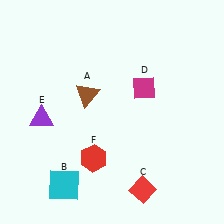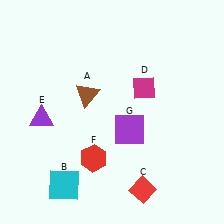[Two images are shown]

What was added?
A purple square (G) was added in Image 2.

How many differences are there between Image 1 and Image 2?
There is 1 difference between the two images.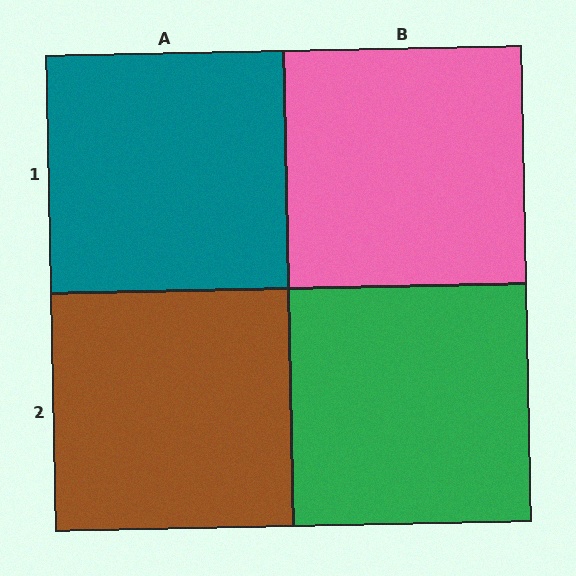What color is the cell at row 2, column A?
Brown.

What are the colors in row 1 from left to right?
Teal, pink.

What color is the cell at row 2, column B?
Green.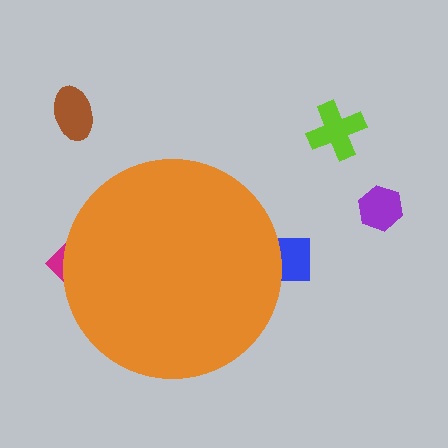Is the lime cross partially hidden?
No, the lime cross is fully visible.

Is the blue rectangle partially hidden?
Yes, the blue rectangle is partially hidden behind the orange circle.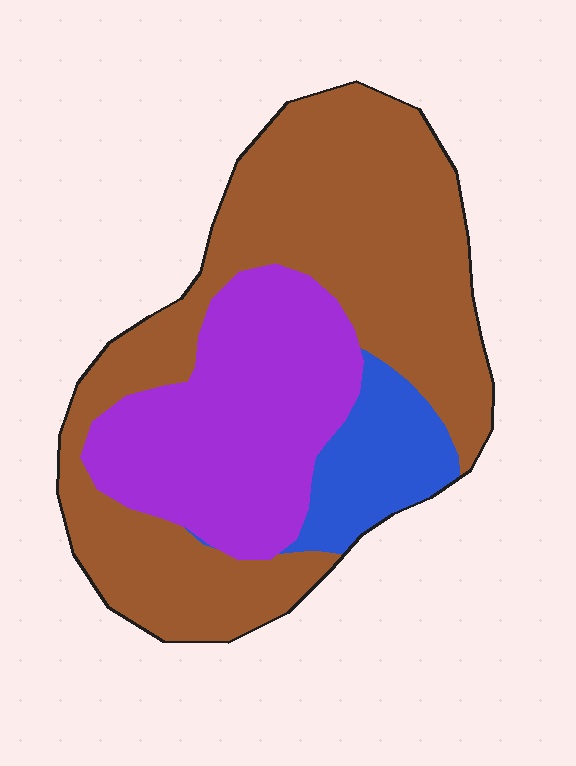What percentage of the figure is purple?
Purple covers roughly 30% of the figure.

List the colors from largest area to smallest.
From largest to smallest: brown, purple, blue.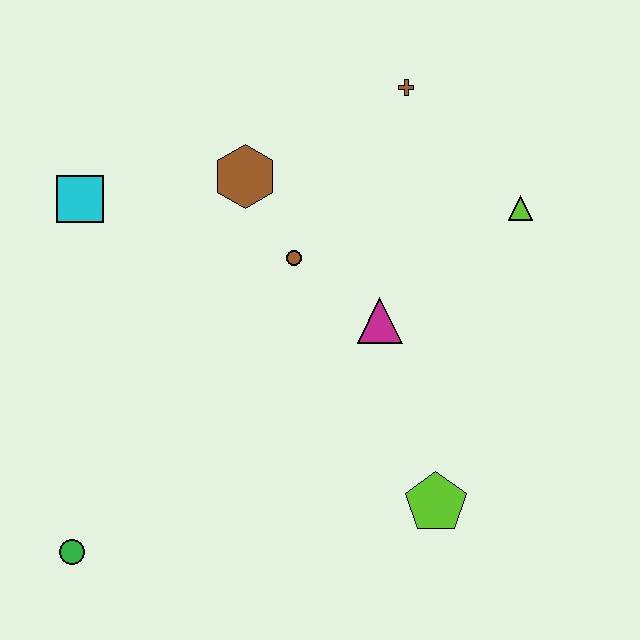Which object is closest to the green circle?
The cyan square is closest to the green circle.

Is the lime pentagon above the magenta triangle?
No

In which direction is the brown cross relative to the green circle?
The brown cross is above the green circle.